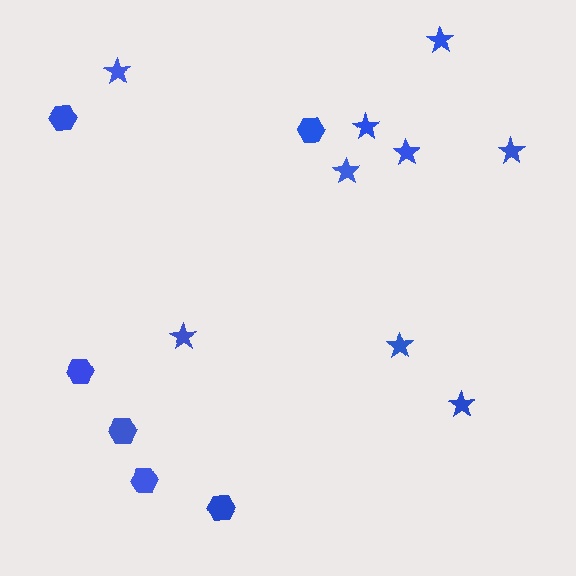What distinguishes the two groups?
There are 2 groups: one group of hexagons (6) and one group of stars (9).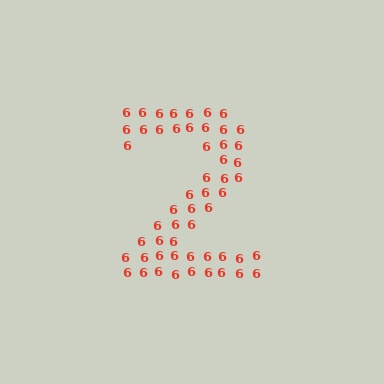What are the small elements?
The small elements are digit 6's.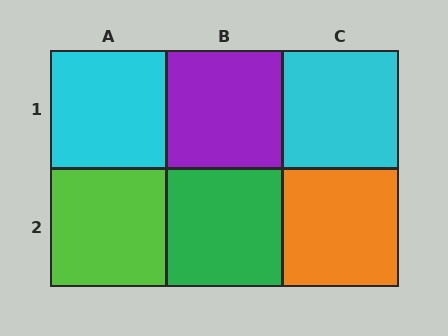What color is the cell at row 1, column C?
Cyan.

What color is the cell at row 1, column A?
Cyan.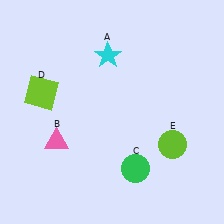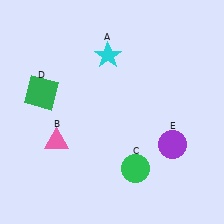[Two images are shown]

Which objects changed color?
D changed from lime to green. E changed from lime to purple.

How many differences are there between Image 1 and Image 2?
There are 2 differences between the two images.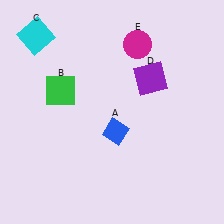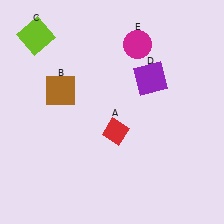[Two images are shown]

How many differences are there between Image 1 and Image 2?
There are 3 differences between the two images.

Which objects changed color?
A changed from blue to red. B changed from green to brown. C changed from cyan to lime.